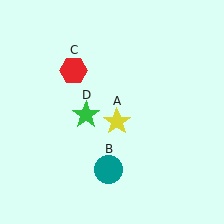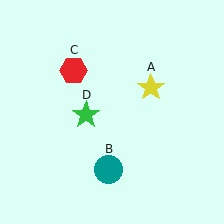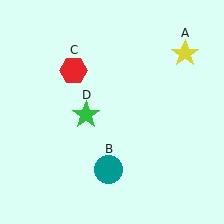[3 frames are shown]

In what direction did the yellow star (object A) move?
The yellow star (object A) moved up and to the right.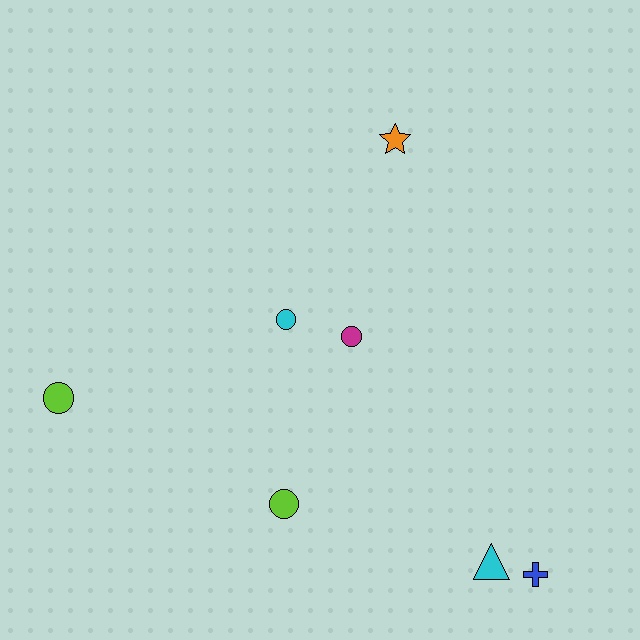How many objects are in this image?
There are 7 objects.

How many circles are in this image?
There are 4 circles.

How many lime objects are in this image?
There are 2 lime objects.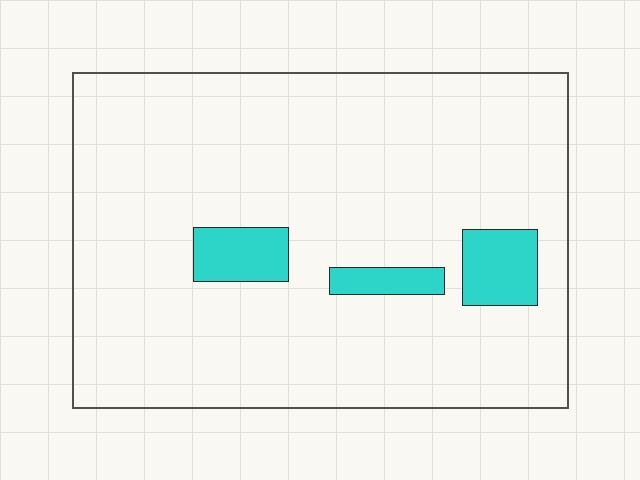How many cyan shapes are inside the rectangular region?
3.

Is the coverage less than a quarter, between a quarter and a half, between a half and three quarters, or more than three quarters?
Less than a quarter.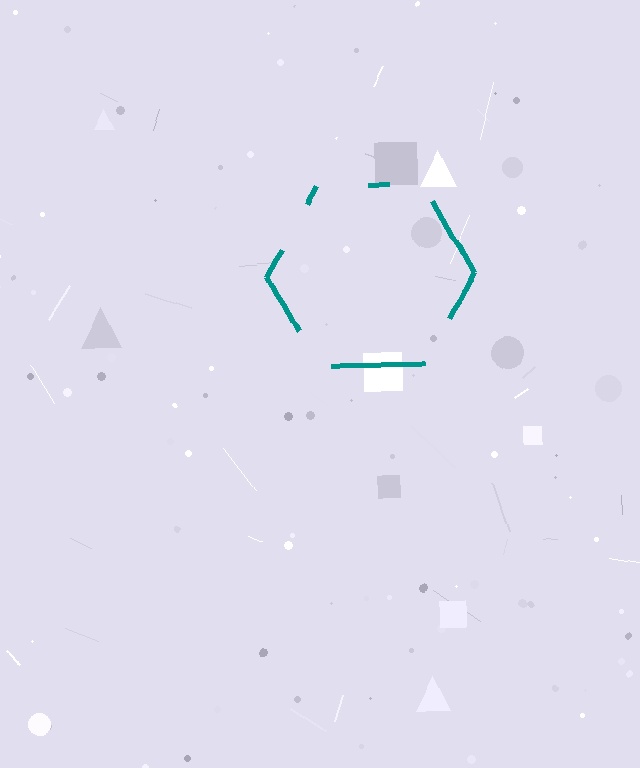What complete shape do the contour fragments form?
The contour fragments form a hexagon.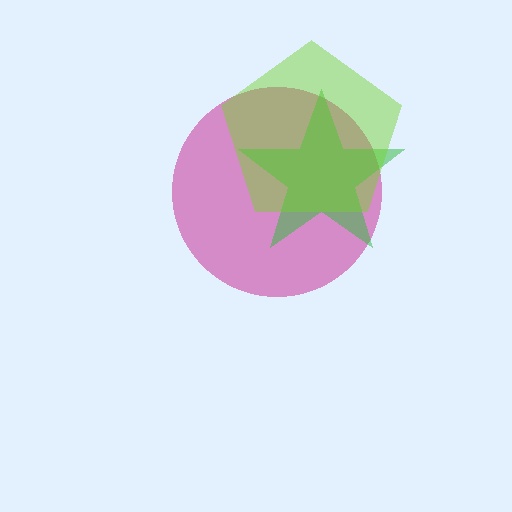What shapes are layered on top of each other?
The layered shapes are: a magenta circle, a green star, a lime pentagon.